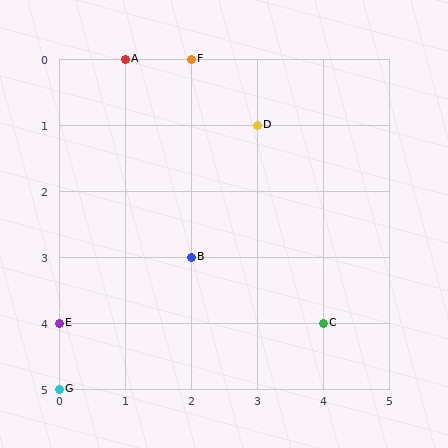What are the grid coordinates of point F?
Point F is at grid coordinates (2, 0).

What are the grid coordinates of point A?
Point A is at grid coordinates (1, 0).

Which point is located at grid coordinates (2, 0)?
Point F is at (2, 0).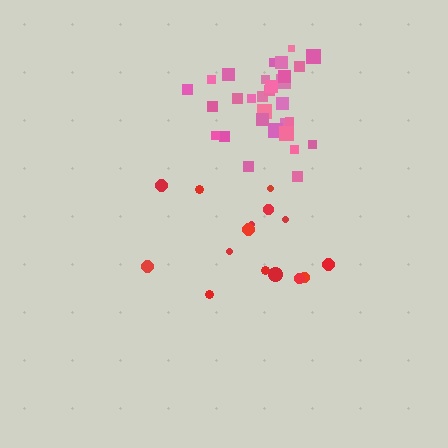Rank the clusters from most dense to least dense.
pink, red.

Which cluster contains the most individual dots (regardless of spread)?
Pink (30).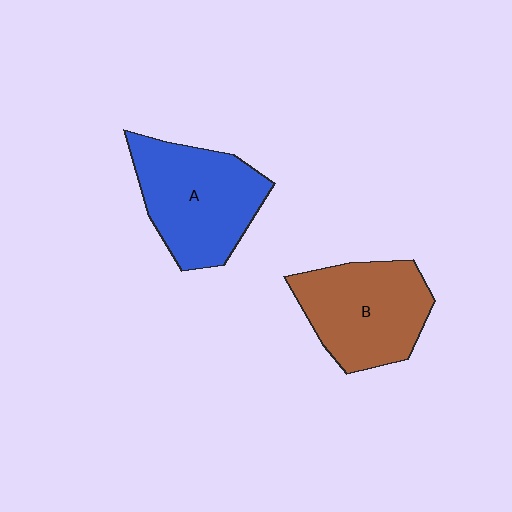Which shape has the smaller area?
Shape B (brown).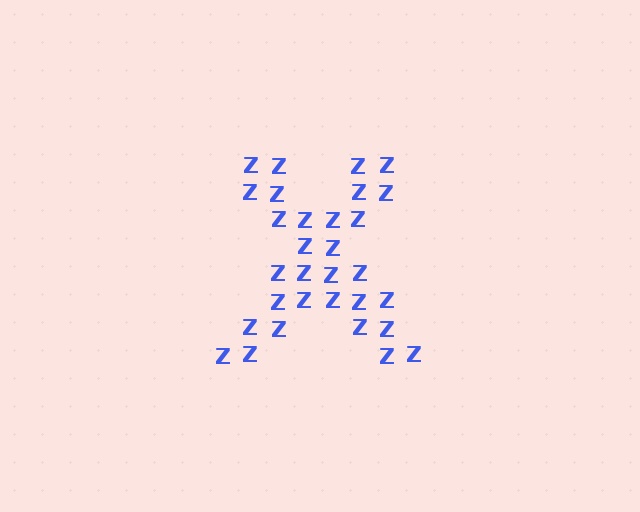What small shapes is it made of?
It is made of small letter Z's.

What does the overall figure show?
The overall figure shows the letter X.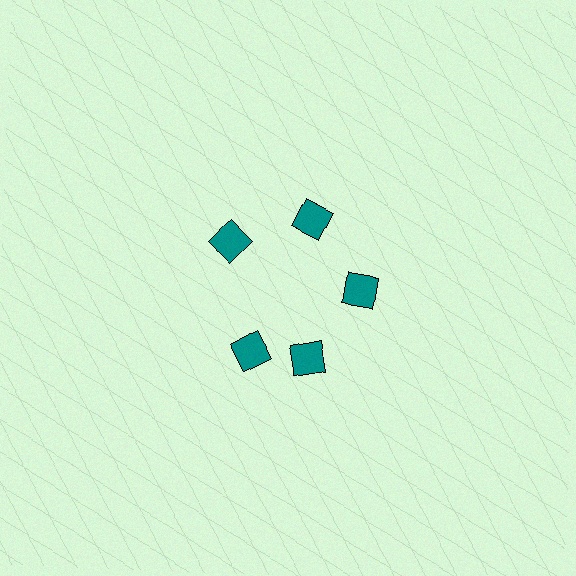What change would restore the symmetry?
The symmetry would be restored by rotating it back into even spacing with its neighbors so that all 5 diamonds sit at equal angles and equal distance from the center.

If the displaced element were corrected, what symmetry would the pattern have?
It would have 5-fold rotational symmetry — the pattern would map onto itself every 72 degrees.